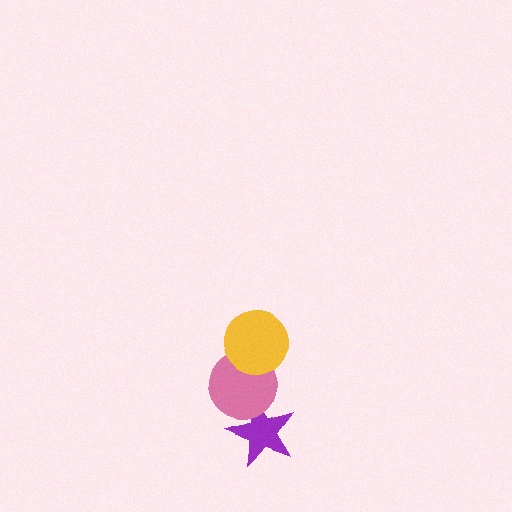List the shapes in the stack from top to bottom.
From top to bottom: the yellow circle, the pink circle, the purple star.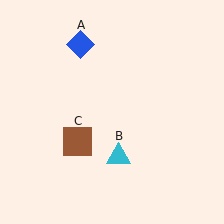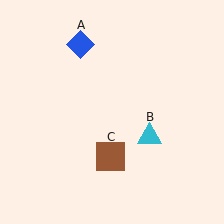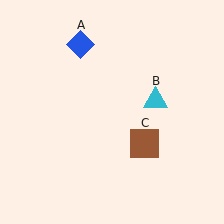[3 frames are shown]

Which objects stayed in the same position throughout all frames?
Blue diamond (object A) remained stationary.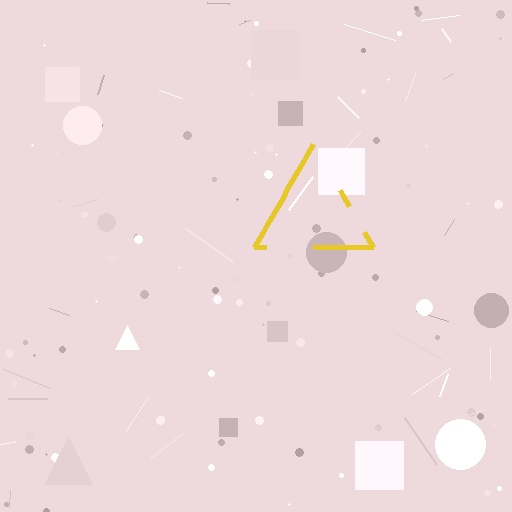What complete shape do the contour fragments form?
The contour fragments form a triangle.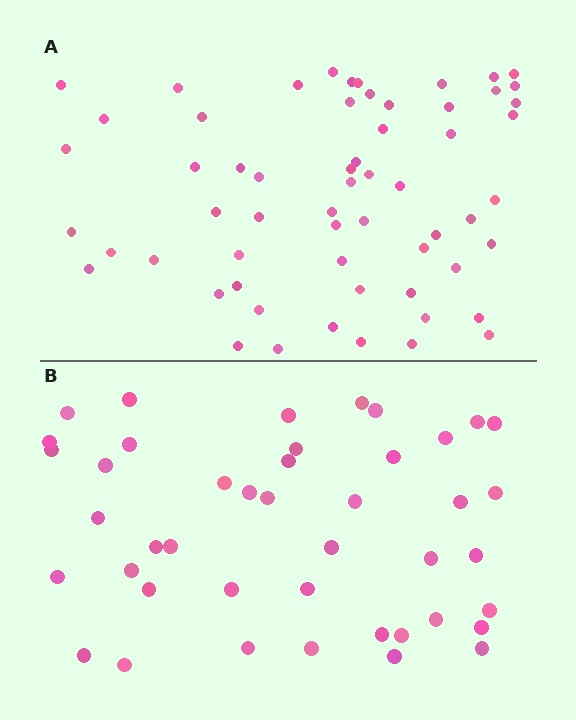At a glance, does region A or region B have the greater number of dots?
Region A (the top region) has more dots.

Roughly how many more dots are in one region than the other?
Region A has approximately 15 more dots than region B.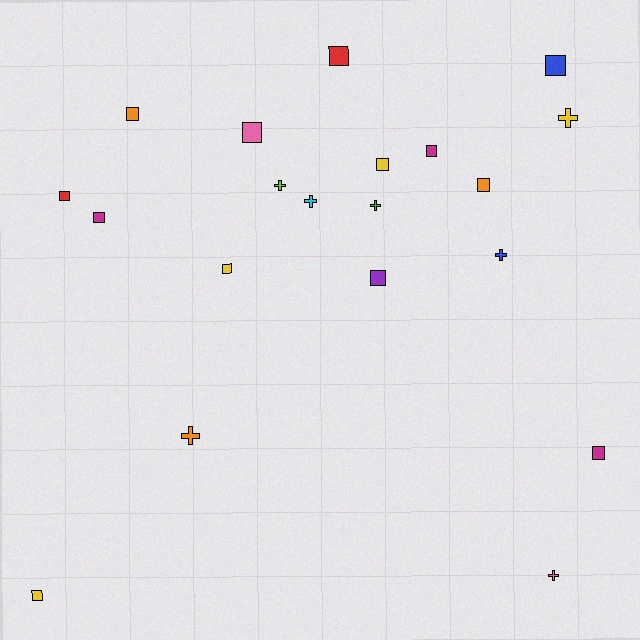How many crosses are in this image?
There are 7 crosses.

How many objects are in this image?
There are 20 objects.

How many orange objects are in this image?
There are 3 orange objects.